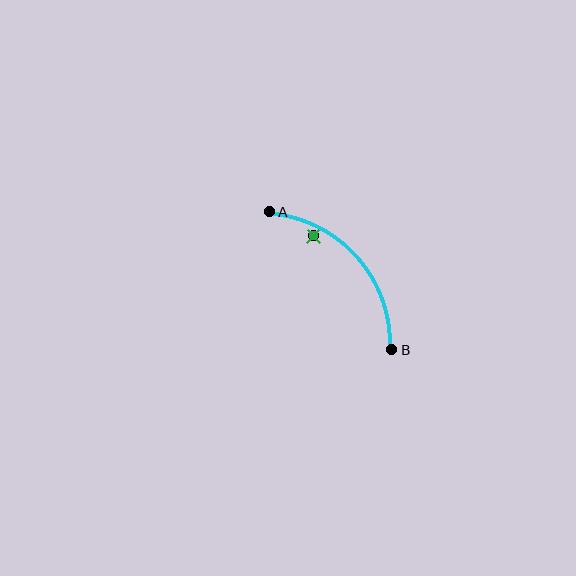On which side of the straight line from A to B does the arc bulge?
The arc bulges above and to the right of the straight line connecting A and B.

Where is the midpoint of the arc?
The arc midpoint is the point on the curve farthest from the straight line joining A and B. It sits above and to the right of that line.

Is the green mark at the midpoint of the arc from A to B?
No — the green mark does not lie on the arc at all. It sits slightly inside the curve.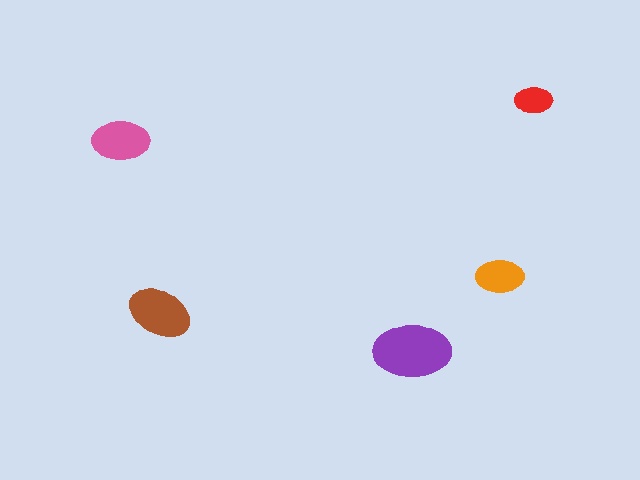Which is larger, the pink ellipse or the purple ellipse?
The purple one.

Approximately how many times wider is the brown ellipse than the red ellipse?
About 1.5 times wider.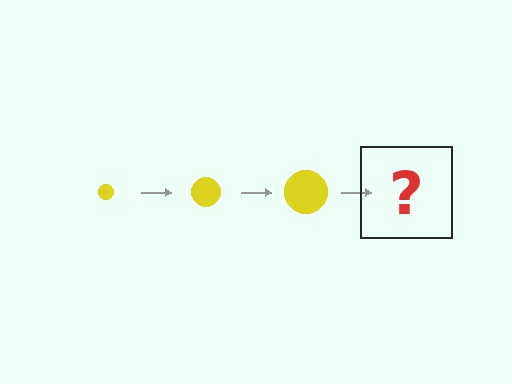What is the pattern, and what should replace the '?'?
The pattern is that the circle gets progressively larger each step. The '?' should be a yellow circle, larger than the previous one.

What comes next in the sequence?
The next element should be a yellow circle, larger than the previous one.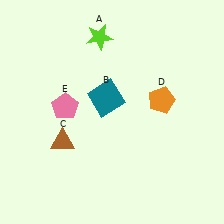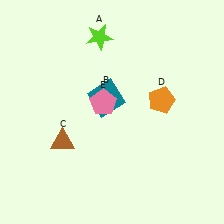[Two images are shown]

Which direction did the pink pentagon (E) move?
The pink pentagon (E) moved right.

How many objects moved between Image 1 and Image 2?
1 object moved between the two images.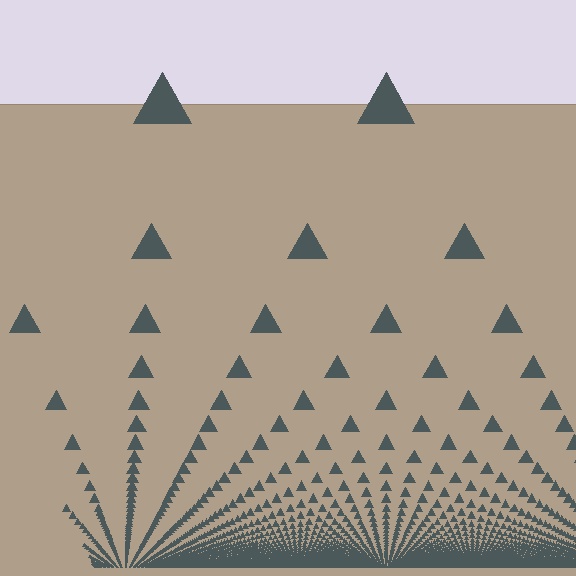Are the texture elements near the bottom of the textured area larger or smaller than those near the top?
Smaller. The gradient is inverted — elements near the bottom are smaller and denser.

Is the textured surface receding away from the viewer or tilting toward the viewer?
The surface appears to tilt toward the viewer. Texture elements get larger and sparser toward the top.